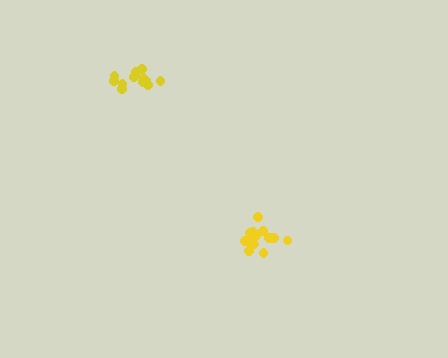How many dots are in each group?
Group 1: 15 dots, Group 2: 14 dots (29 total).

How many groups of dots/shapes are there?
There are 2 groups.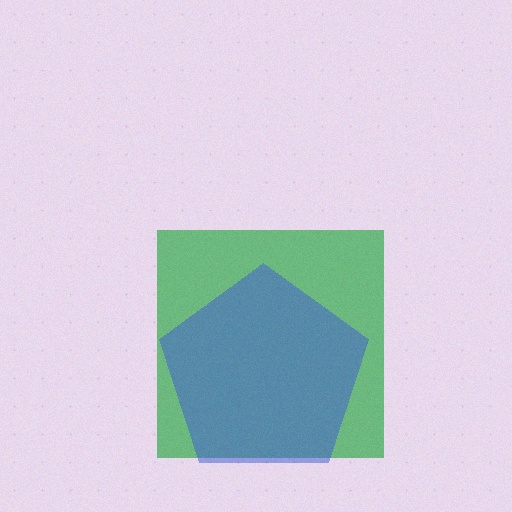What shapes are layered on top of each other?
The layered shapes are: a green square, a blue pentagon.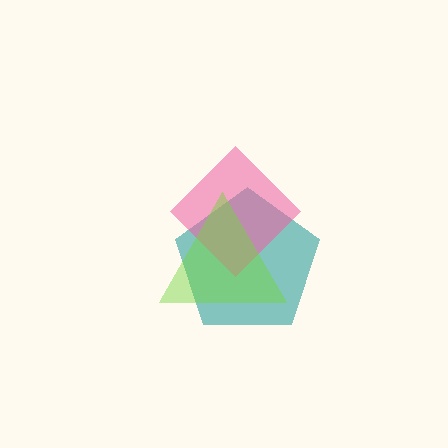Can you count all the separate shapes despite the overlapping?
Yes, there are 3 separate shapes.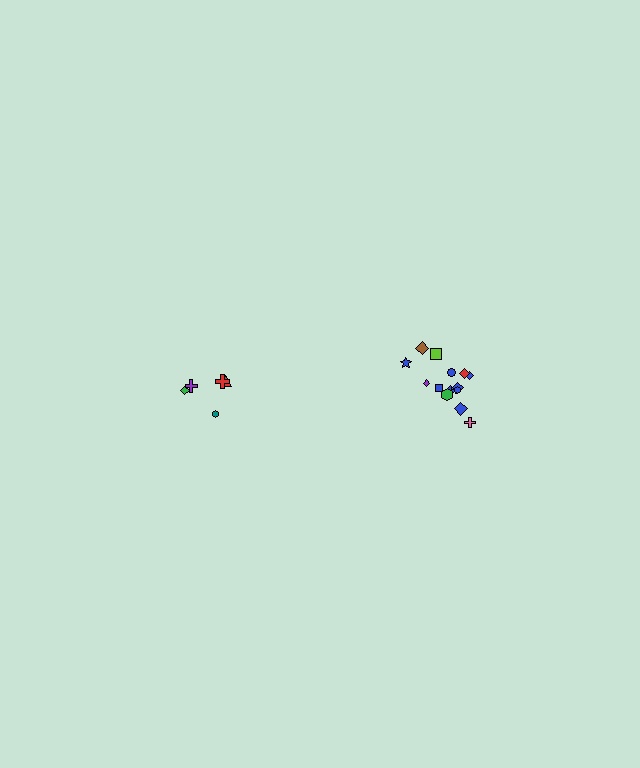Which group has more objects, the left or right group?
The right group.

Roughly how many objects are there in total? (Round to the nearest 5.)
Roughly 20 objects in total.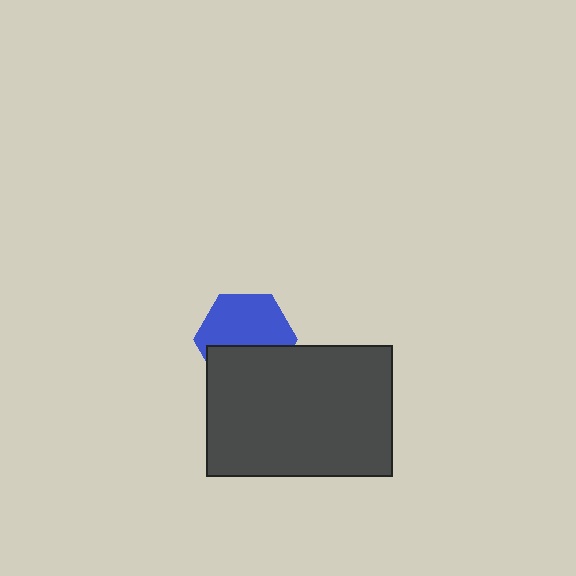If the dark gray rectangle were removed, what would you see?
You would see the complete blue hexagon.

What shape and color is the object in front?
The object in front is a dark gray rectangle.